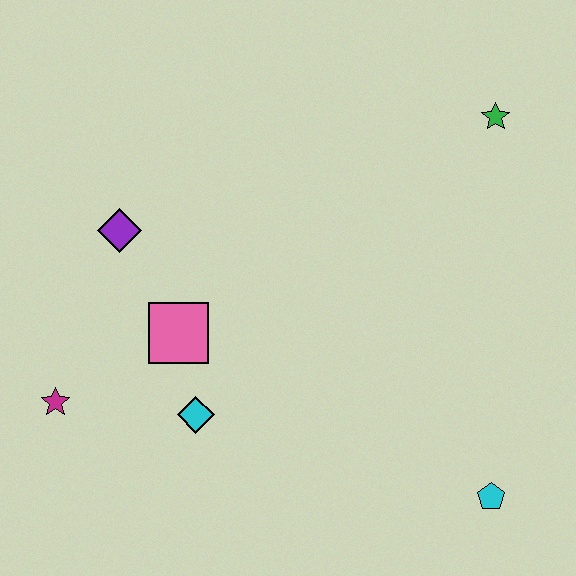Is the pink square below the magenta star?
No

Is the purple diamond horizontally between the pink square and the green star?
No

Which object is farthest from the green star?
The magenta star is farthest from the green star.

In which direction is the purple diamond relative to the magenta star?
The purple diamond is above the magenta star.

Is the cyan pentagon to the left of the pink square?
No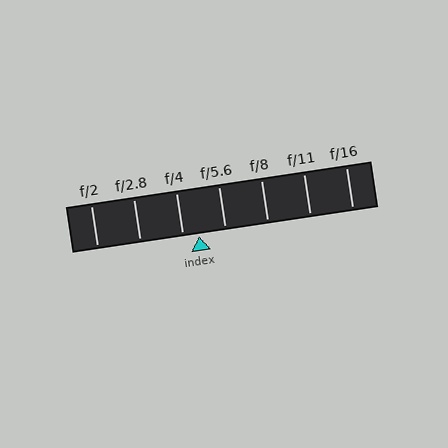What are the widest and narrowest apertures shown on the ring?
The widest aperture shown is f/2 and the narrowest is f/16.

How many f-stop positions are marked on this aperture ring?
There are 7 f-stop positions marked.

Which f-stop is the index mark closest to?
The index mark is closest to f/4.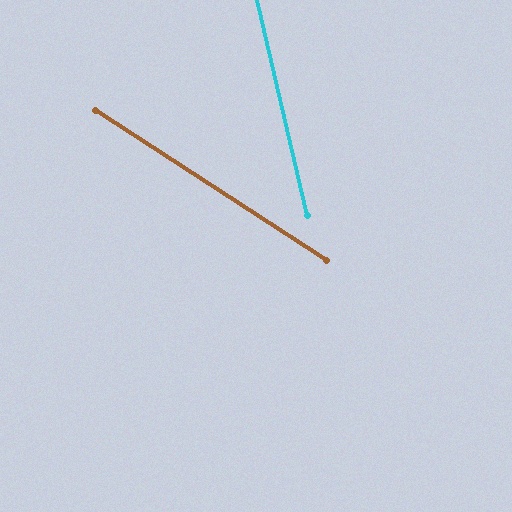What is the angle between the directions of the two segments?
Approximately 44 degrees.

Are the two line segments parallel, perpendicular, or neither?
Neither parallel nor perpendicular — they differ by about 44°.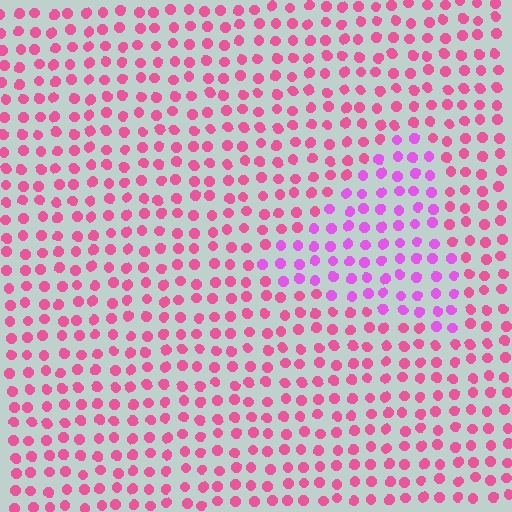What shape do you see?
I see a triangle.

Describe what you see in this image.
The image is filled with small pink elements in a uniform arrangement. A triangle-shaped region is visible where the elements are tinted to a slightly different hue, forming a subtle color boundary.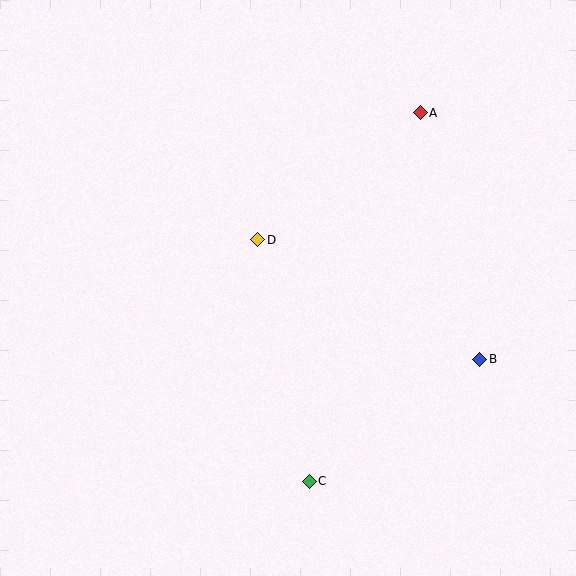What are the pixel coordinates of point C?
Point C is at (309, 481).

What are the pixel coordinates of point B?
Point B is at (480, 359).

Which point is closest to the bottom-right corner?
Point B is closest to the bottom-right corner.